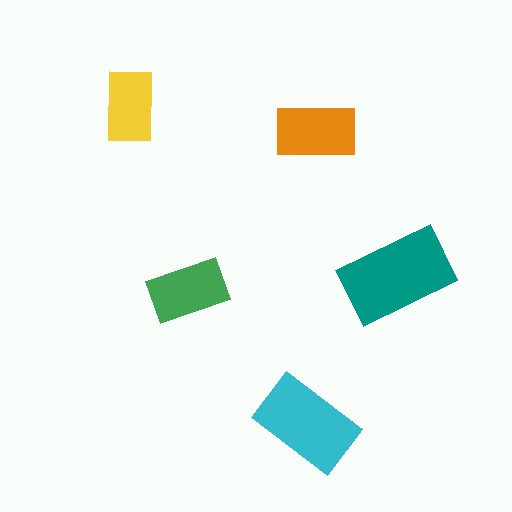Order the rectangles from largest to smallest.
the teal one, the cyan one, the orange one, the green one, the yellow one.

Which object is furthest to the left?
The yellow rectangle is leftmost.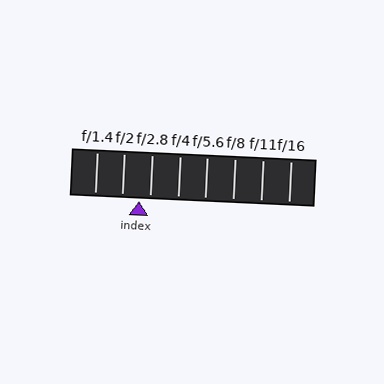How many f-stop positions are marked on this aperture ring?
There are 8 f-stop positions marked.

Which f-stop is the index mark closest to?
The index mark is closest to f/2.8.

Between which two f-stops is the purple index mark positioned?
The index mark is between f/2 and f/2.8.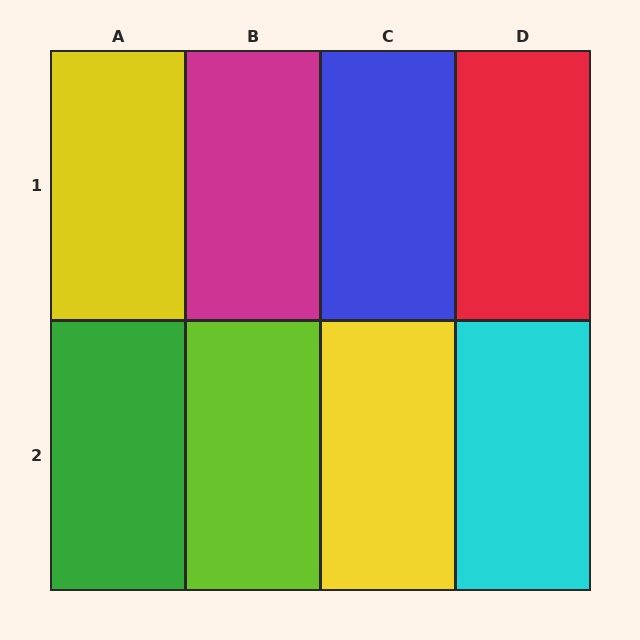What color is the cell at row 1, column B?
Magenta.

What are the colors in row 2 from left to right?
Green, lime, yellow, cyan.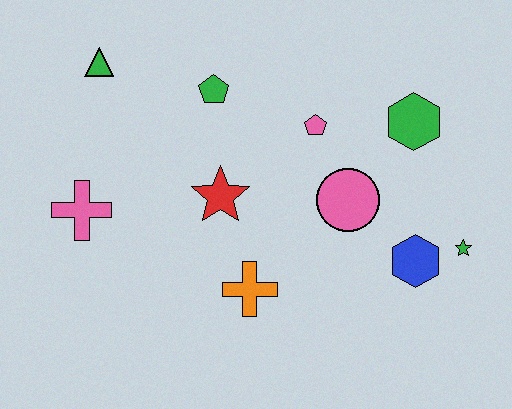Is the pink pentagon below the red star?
No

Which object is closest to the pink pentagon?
The pink circle is closest to the pink pentagon.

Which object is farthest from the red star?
The green star is farthest from the red star.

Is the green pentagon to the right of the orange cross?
No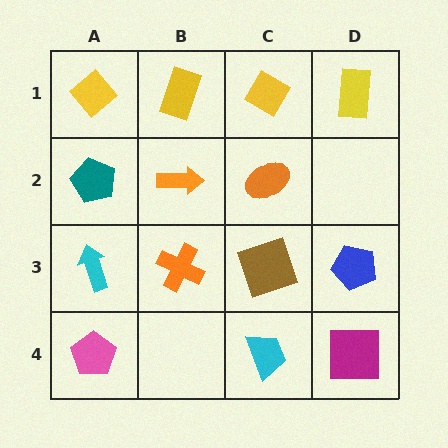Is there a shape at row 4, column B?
No, that cell is empty.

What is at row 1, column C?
A yellow diamond.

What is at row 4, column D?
A magenta square.